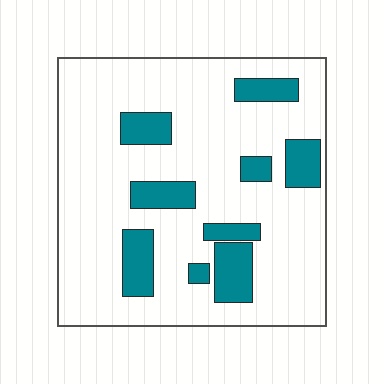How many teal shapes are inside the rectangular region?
9.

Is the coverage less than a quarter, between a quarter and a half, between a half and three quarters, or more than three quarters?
Less than a quarter.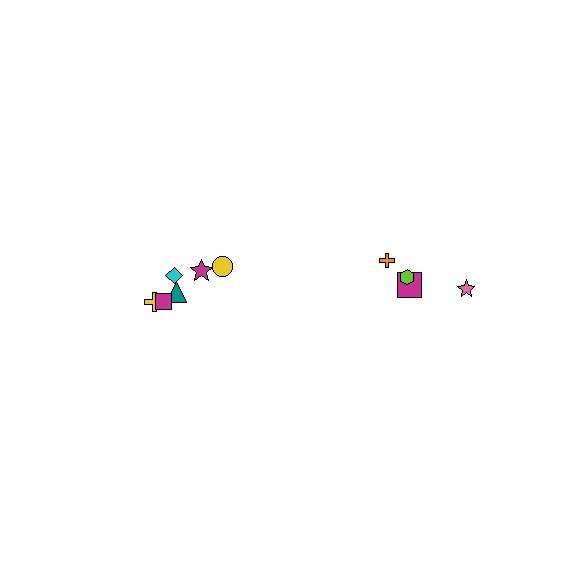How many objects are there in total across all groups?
There are 10 objects.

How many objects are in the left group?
There are 6 objects.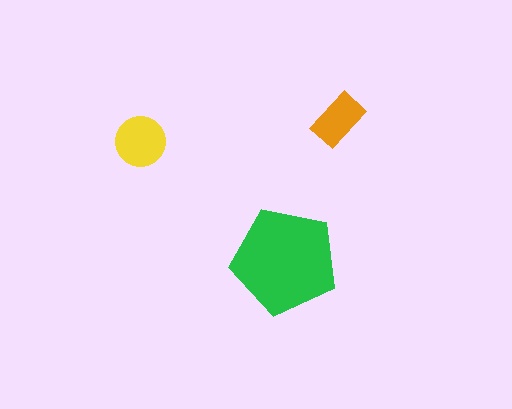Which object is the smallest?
The orange rectangle.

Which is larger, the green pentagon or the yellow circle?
The green pentagon.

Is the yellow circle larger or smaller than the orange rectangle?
Larger.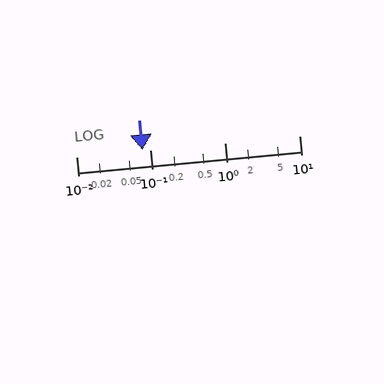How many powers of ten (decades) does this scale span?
The scale spans 3 decades, from 0.01 to 10.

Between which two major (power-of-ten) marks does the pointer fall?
The pointer is between 0.01 and 0.1.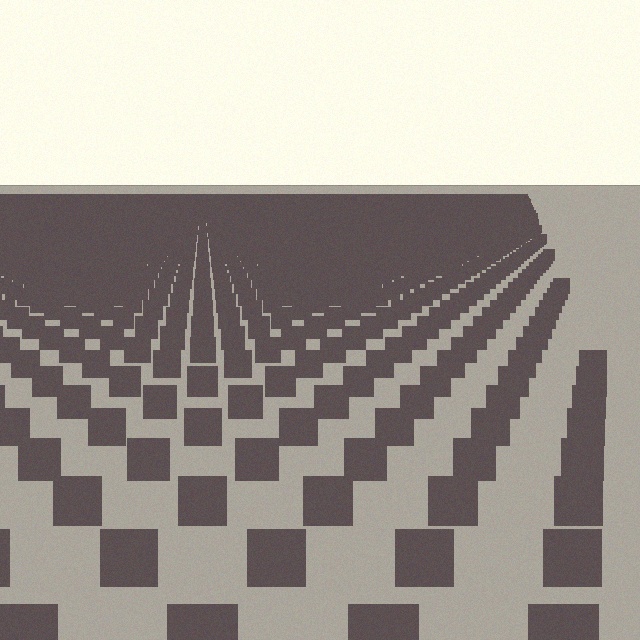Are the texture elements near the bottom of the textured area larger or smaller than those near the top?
Larger. Near the bottom, elements are closer to the viewer and appear at a bigger on-screen size.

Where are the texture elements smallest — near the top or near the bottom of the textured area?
Near the top.